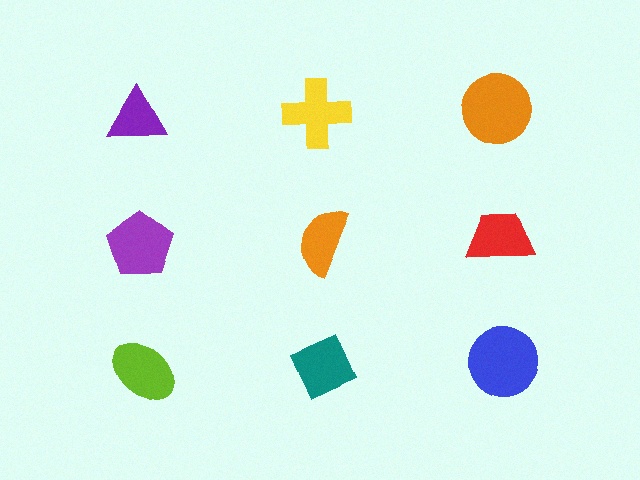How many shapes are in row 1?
3 shapes.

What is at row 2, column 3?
A red trapezoid.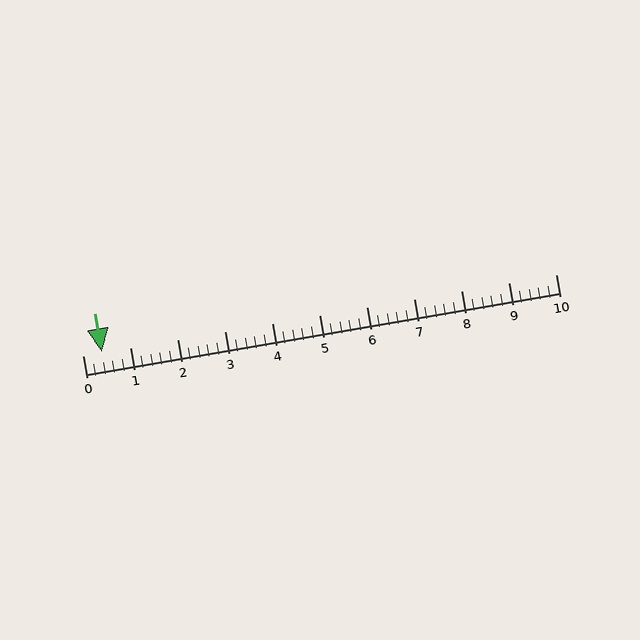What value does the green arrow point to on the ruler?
The green arrow points to approximately 0.4.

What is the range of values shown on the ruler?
The ruler shows values from 0 to 10.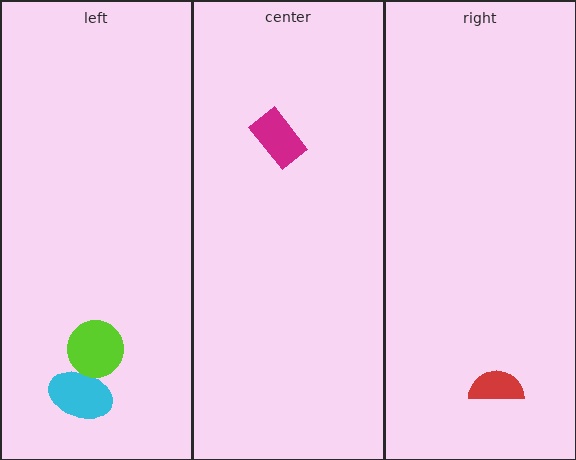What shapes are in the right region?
The red semicircle.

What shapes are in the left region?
The cyan ellipse, the lime circle.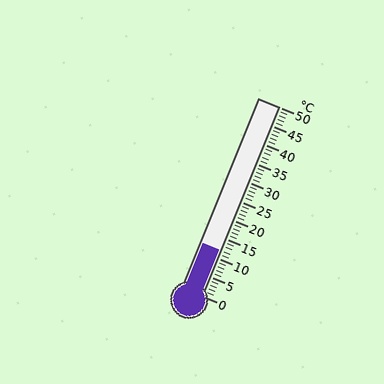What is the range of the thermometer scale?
The thermometer scale ranges from 0°C to 50°C.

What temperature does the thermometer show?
The thermometer shows approximately 12°C.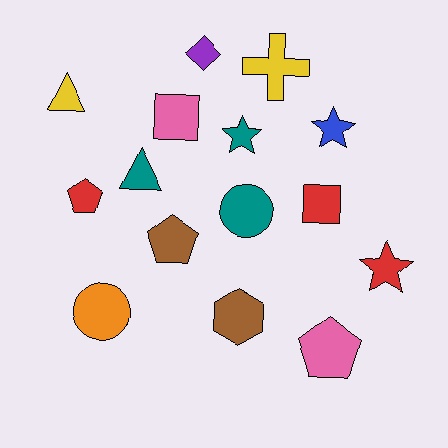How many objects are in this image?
There are 15 objects.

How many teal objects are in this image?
There are 3 teal objects.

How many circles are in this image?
There are 2 circles.